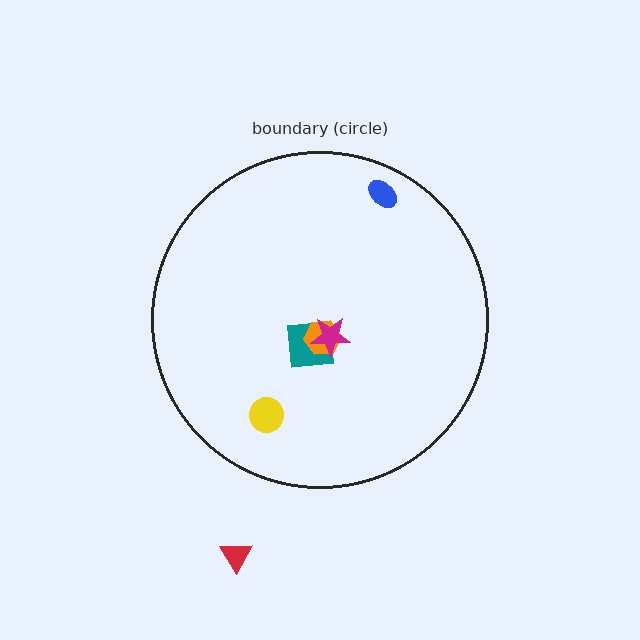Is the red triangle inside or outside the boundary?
Outside.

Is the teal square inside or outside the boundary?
Inside.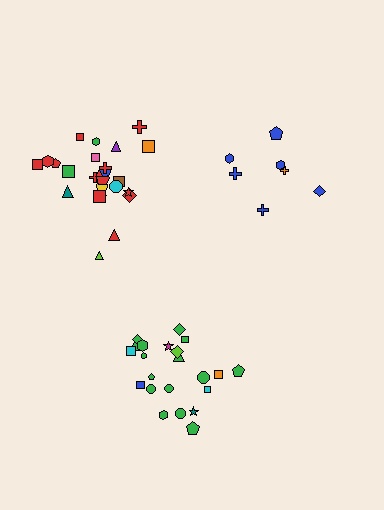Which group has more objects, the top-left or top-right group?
The top-left group.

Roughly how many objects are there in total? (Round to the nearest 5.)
Roughly 55 objects in total.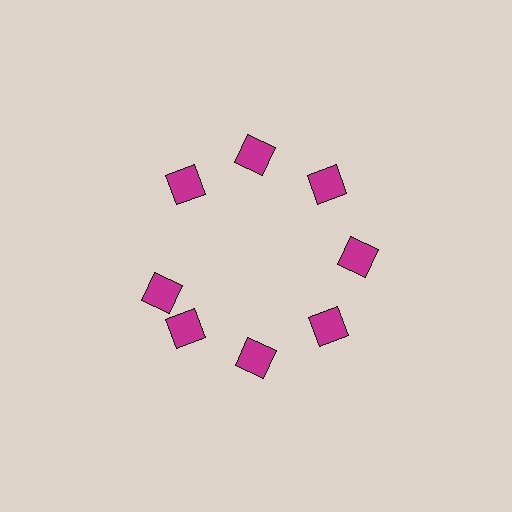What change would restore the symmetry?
The symmetry would be restored by rotating it back into even spacing with its neighbors so that all 8 diamonds sit at equal angles and equal distance from the center.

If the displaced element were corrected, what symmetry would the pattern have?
It would have 8-fold rotational symmetry — the pattern would map onto itself every 45 degrees.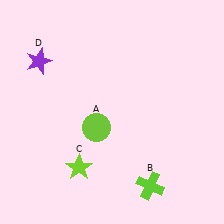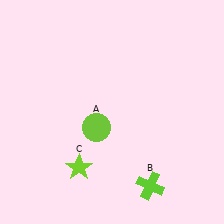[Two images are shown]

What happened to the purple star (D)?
The purple star (D) was removed in Image 2. It was in the top-left area of Image 1.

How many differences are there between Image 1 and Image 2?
There is 1 difference between the two images.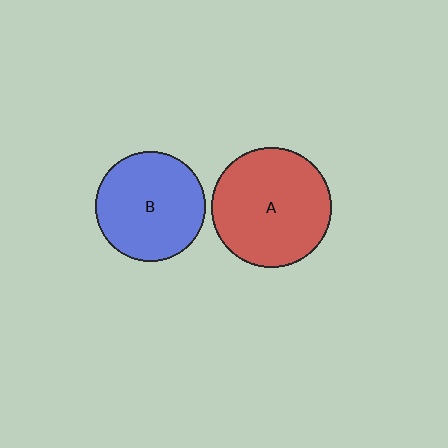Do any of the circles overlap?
No, none of the circles overlap.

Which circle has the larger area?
Circle A (red).